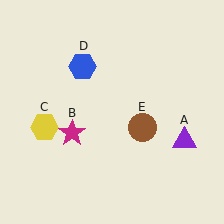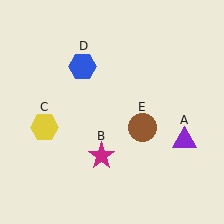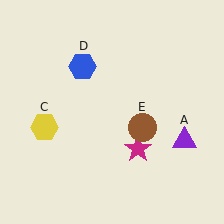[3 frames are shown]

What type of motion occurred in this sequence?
The magenta star (object B) rotated counterclockwise around the center of the scene.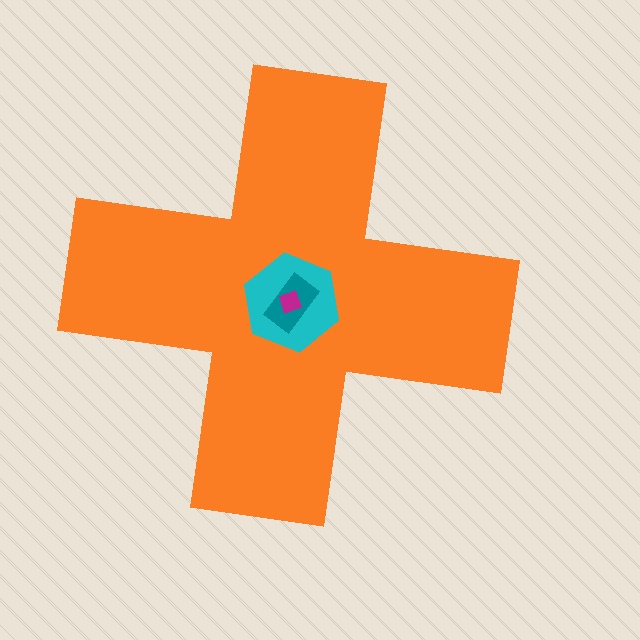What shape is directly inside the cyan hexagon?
The teal rectangle.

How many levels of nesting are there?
4.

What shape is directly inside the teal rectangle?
The magenta diamond.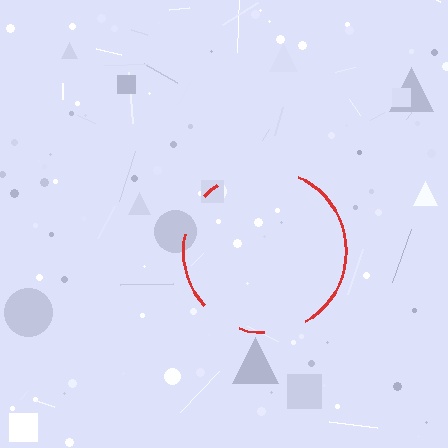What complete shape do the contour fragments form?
The contour fragments form a circle.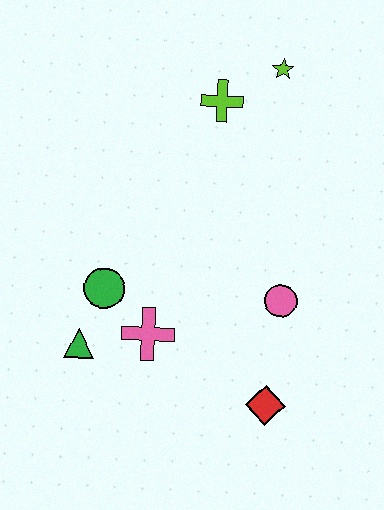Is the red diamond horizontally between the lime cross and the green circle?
No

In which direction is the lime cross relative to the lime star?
The lime cross is to the left of the lime star.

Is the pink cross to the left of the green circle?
No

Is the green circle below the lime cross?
Yes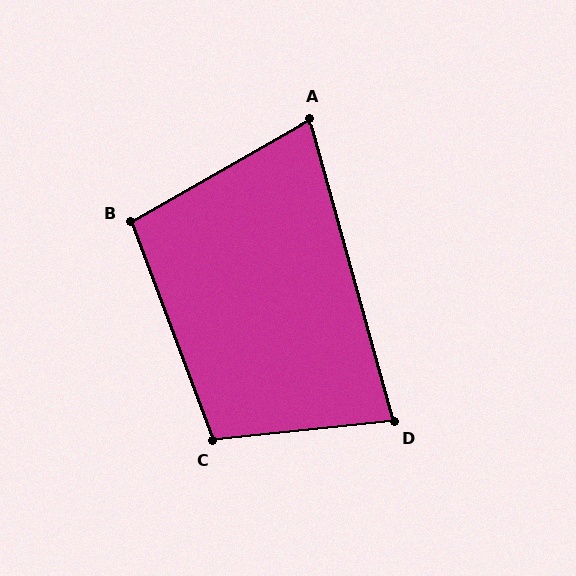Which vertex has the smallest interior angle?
A, at approximately 76 degrees.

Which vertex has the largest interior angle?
C, at approximately 104 degrees.